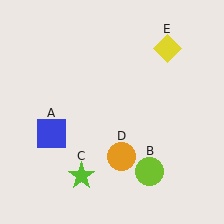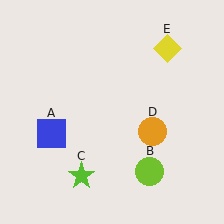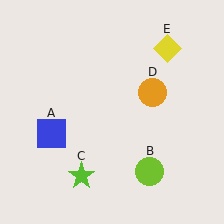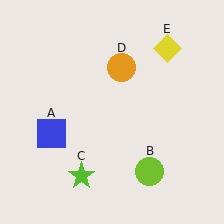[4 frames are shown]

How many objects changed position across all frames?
1 object changed position: orange circle (object D).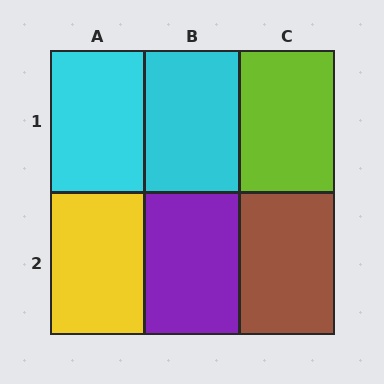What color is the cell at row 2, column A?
Yellow.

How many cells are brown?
1 cell is brown.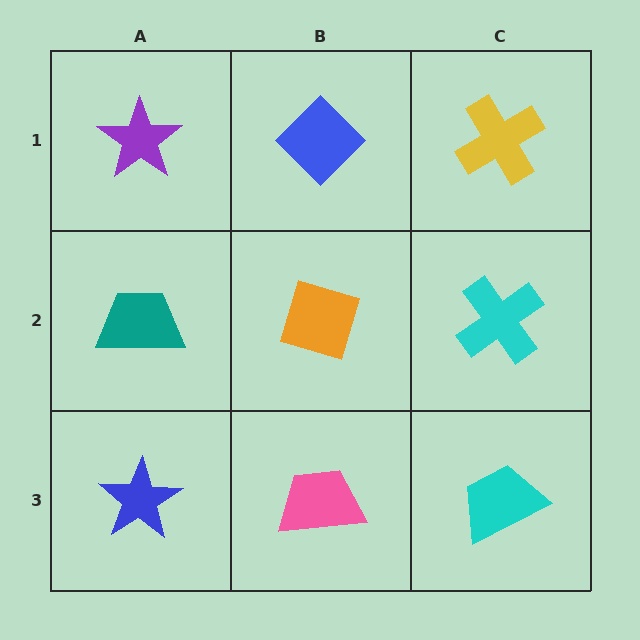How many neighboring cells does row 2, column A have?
3.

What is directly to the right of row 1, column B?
A yellow cross.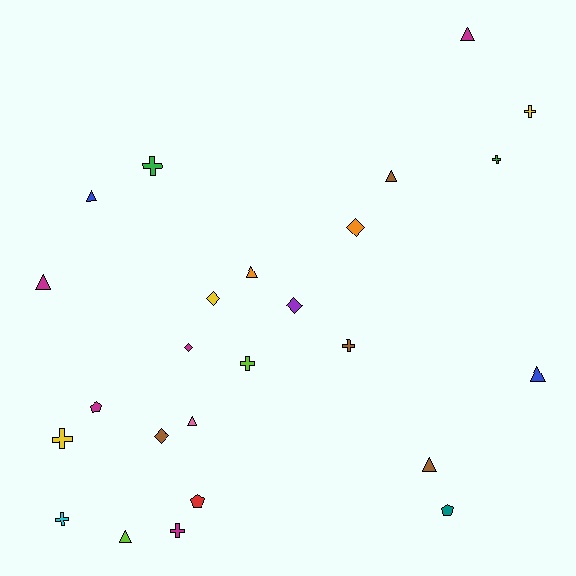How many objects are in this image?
There are 25 objects.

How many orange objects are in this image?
There are 2 orange objects.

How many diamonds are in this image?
There are 5 diamonds.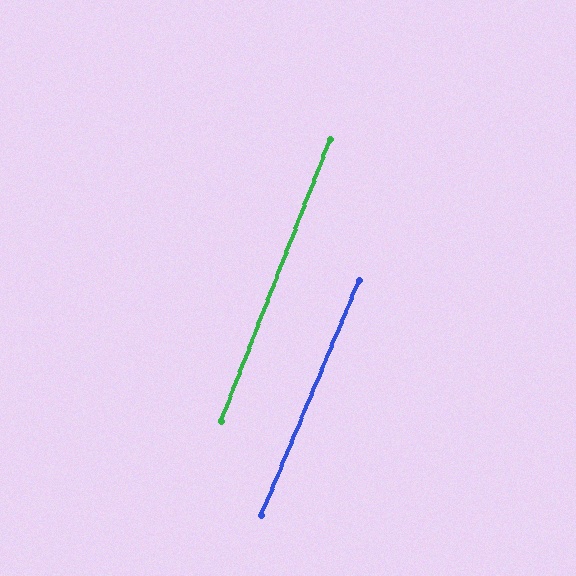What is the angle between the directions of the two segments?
Approximately 1 degree.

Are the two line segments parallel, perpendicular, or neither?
Parallel — their directions differ by only 1.5°.